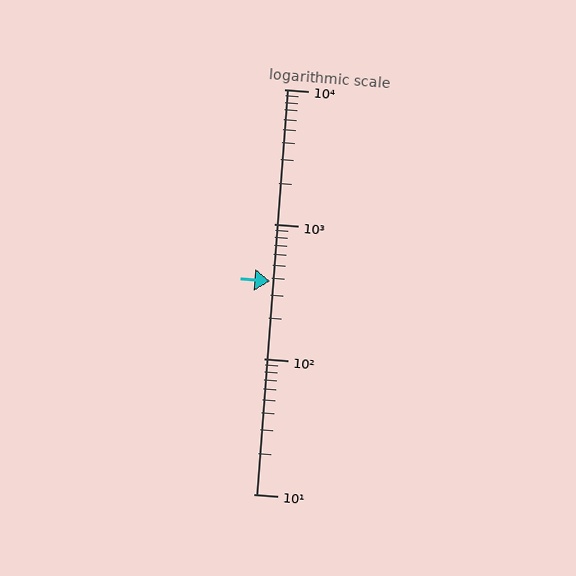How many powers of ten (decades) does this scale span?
The scale spans 3 decades, from 10 to 10000.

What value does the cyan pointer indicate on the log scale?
The pointer indicates approximately 380.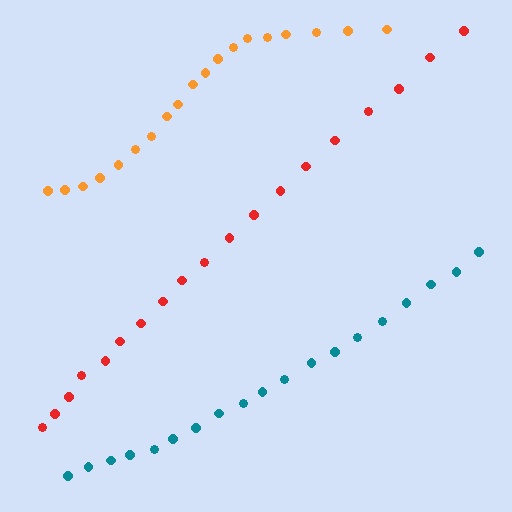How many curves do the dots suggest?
There are 3 distinct paths.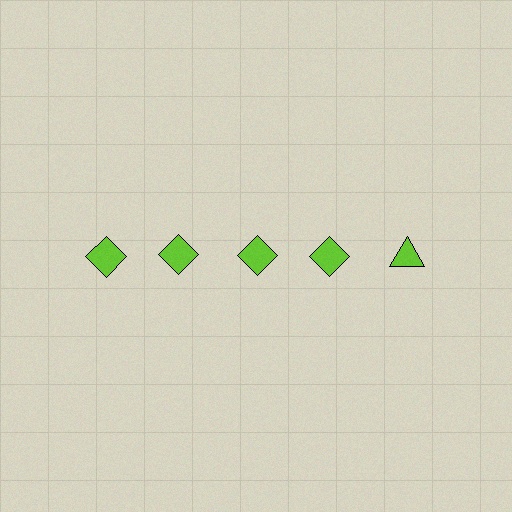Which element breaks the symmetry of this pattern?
The lime triangle in the top row, rightmost column breaks the symmetry. All other shapes are lime diamonds.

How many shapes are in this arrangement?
There are 5 shapes arranged in a grid pattern.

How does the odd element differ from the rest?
It has a different shape: triangle instead of diamond.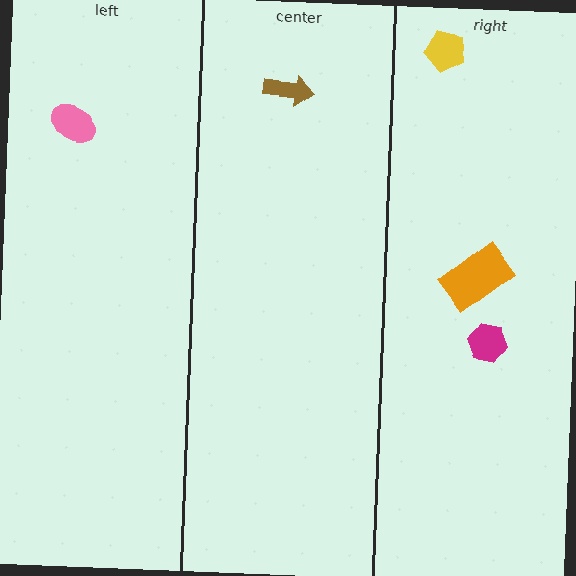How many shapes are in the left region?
1.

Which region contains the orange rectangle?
The right region.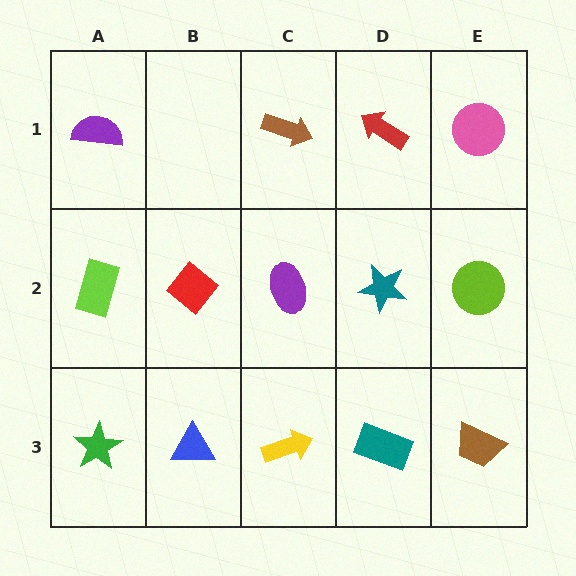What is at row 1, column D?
A red arrow.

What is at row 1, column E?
A pink circle.